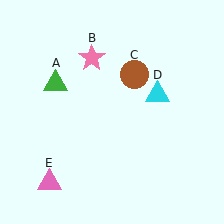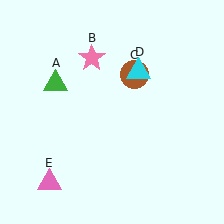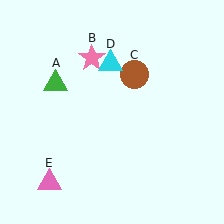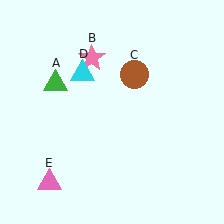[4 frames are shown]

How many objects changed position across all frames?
1 object changed position: cyan triangle (object D).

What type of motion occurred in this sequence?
The cyan triangle (object D) rotated counterclockwise around the center of the scene.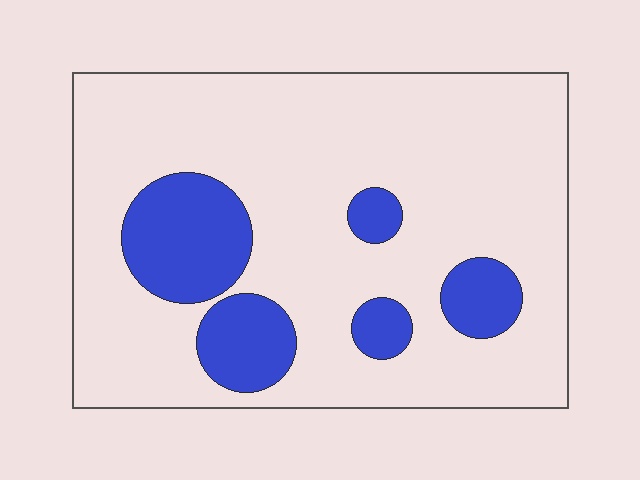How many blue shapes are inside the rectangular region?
5.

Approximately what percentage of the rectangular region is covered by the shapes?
Approximately 20%.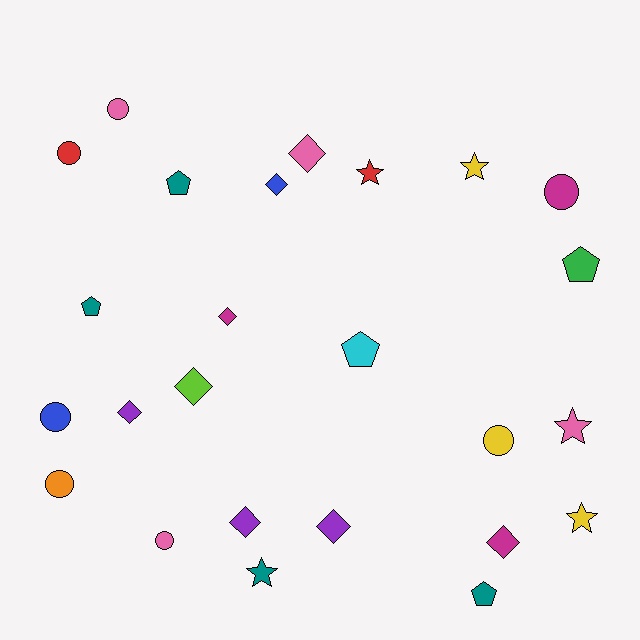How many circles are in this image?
There are 7 circles.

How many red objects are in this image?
There are 2 red objects.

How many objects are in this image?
There are 25 objects.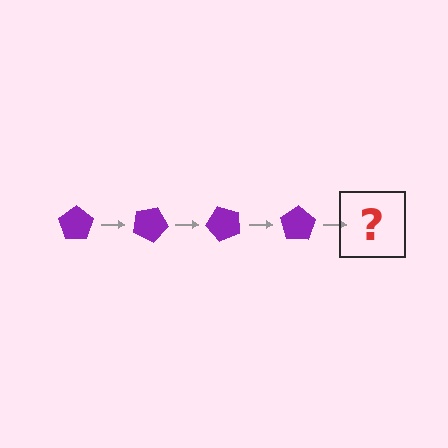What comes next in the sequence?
The next element should be a purple pentagon rotated 100 degrees.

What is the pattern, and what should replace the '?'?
The pattern is that the pentagon rotates 25 degrees each step. The '?' should be a purple pentagon rotated 100 degrees.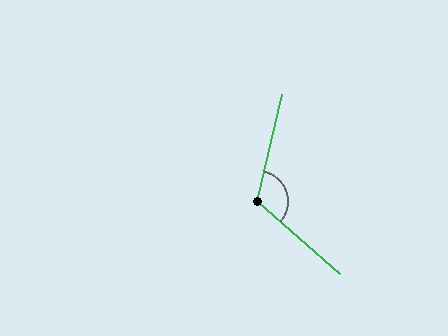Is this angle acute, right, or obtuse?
It is obtuse.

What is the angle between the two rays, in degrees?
Approximately 118 degrees.